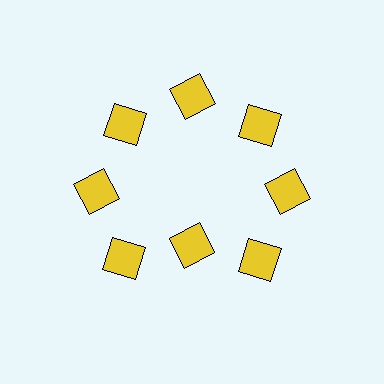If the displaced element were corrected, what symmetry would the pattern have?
It would have 8-fold rotational symmetry — the pattern would map onto itself every 45 degrees.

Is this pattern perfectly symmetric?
No. The 8 yellow diamonds are arranged in a ring, but one element near the 6 o'clock position is pulled inward toward the center, breaking the 8-fold rotational symmetry.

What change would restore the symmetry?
The symmetry would be restored by moving it outward, back onto the ring so that all 8 diamonds sit at equal angles and equal distance from the center.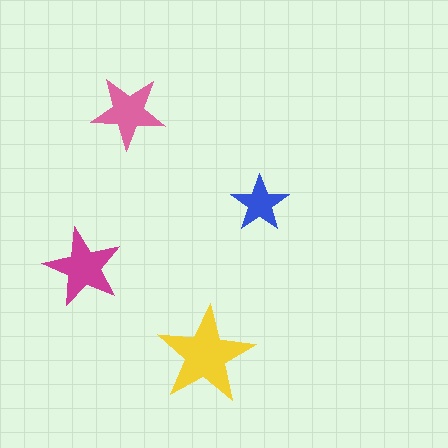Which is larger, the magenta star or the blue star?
The magenta one.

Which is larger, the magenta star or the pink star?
The magenta one.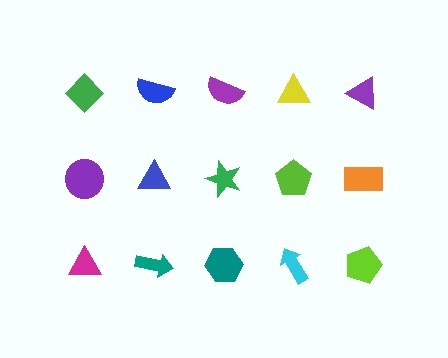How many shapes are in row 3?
5 shapes.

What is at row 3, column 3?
A teal hexagon.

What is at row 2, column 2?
A blue triangle.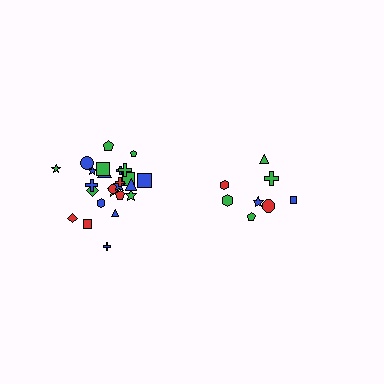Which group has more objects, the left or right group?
The left group.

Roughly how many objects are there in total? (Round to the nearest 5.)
Roughly 35 objects in total.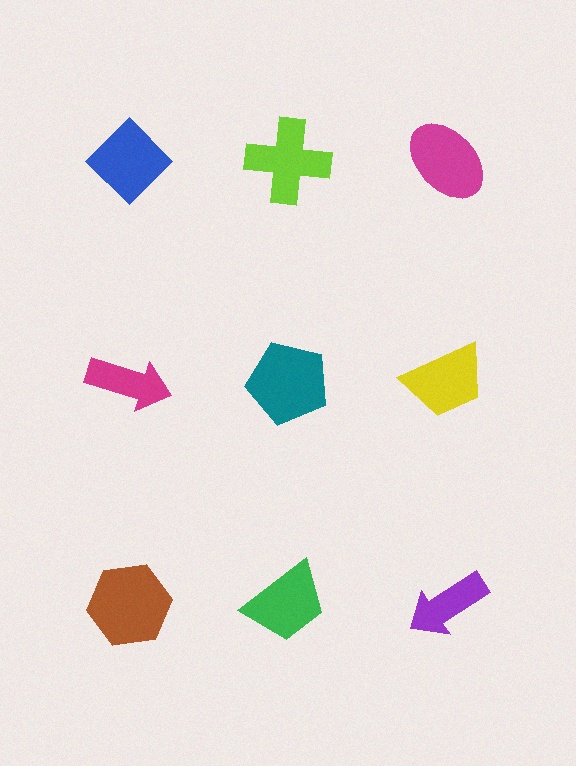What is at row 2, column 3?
A yellow trapezoid.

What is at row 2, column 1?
A magenta arrow.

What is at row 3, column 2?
A green trapezoid.